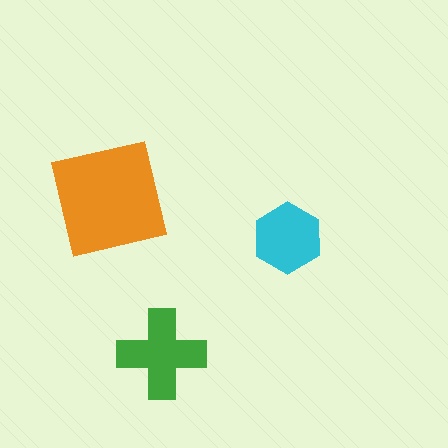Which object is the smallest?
The cyan hexagon.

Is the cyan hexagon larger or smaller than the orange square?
Smaller.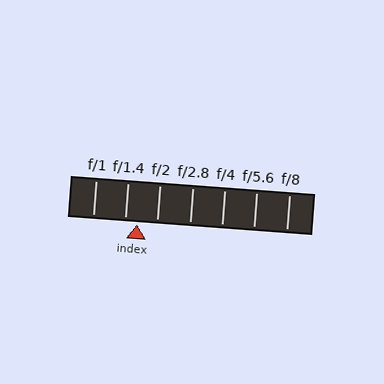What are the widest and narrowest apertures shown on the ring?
The widest aperture shown is f/1 and the narrowest is f/8.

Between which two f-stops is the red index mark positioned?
The index mark is between f/1.4 and f/2.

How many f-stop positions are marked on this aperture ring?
There are 7 f-stop positions marked.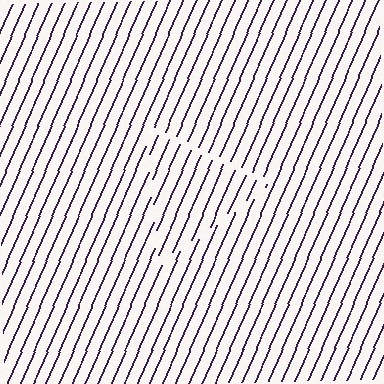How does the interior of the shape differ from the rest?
The interior of the shape contains the same grating, shifted by half a period — the contour is defined by the phase discontinuity where line-ends from the inner and outer gratings abut.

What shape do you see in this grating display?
An illusory triangle. The interior of the shape contains the same grating, shifted by half a period — the contour is defined by the phase discontinuity where line-ends from the inner and outer gratings abut.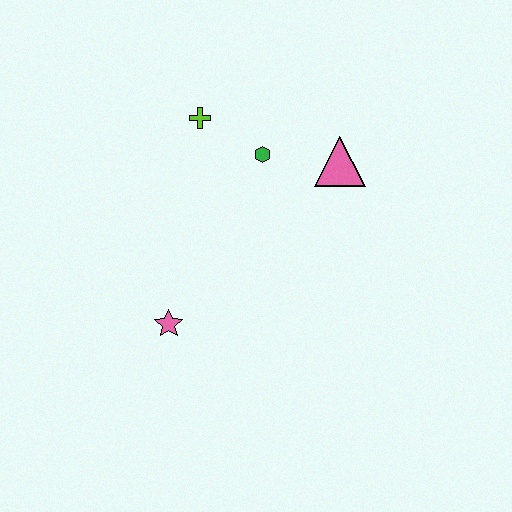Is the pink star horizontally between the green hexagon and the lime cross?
No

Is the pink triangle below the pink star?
No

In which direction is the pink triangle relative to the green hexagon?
The pink triangle is to the right of the green hexagon.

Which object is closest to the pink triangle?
The green hexagon is closest to the pink triangle.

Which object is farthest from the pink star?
The pink triangle is farthest from the pink star.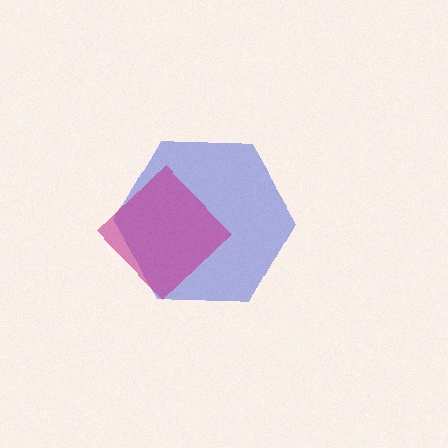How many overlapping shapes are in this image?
There are 2 overlapping shapes in the image.